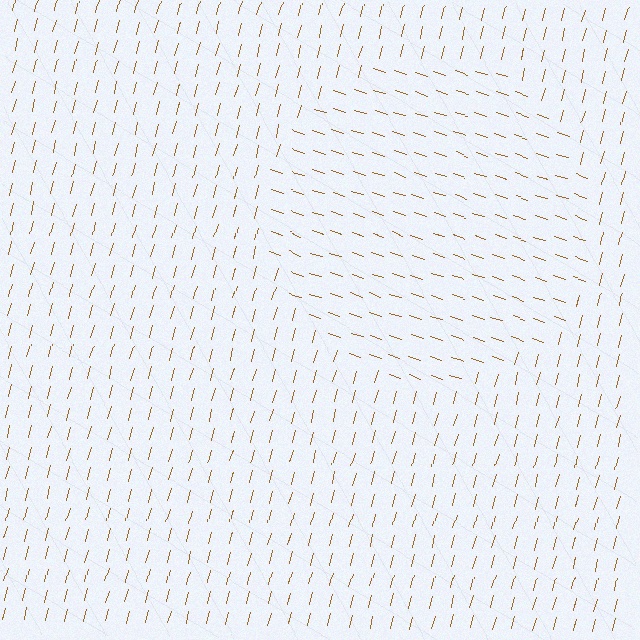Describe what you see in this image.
The image is filled with small brown line segments. A circle region in the image has lines oriented differently from the surrounding lines, creating a visible texture boundary.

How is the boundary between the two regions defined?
The boundary is defined purely by a change in line orientation (approximately 87 degrees difference). All lines are the same color and thickness.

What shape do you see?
I see a circle.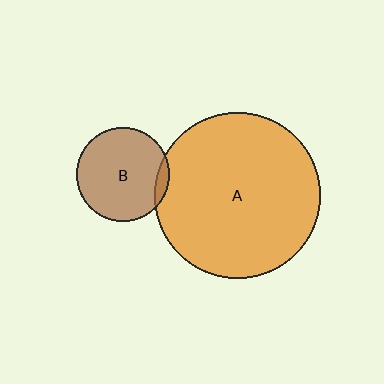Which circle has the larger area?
Circle A (orange).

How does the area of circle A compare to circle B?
Approximately 3.1 times.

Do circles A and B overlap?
Yes.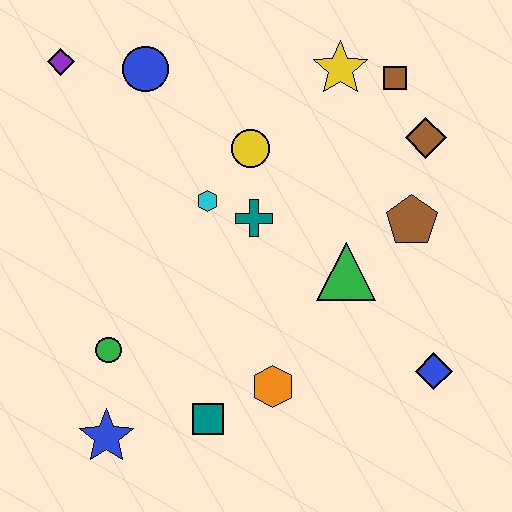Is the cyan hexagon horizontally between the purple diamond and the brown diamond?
Yes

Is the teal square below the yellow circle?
Yes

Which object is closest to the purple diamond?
The blue circle is closest to the purple diamond.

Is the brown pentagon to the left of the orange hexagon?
No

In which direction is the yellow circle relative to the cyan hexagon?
The yellow circle is above the cyan hexagon.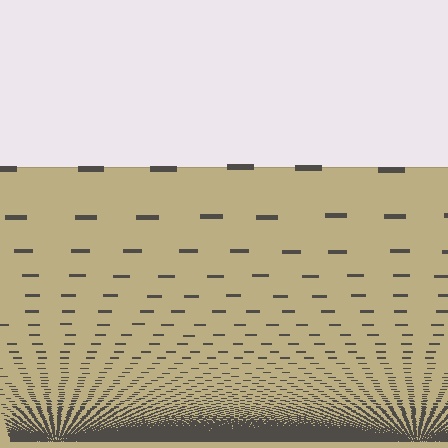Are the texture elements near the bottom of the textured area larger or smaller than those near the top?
Smaller. The gradient is inverted — elements near the bottom are smaller and denser.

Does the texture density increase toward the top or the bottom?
Density increases toward the bottom.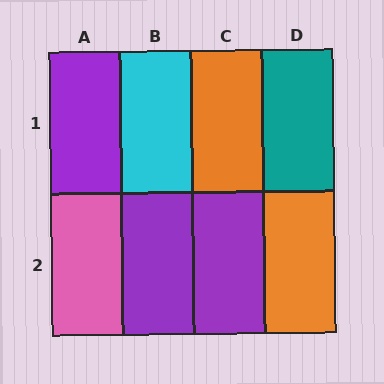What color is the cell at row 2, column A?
Pink.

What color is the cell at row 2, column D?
Orange.